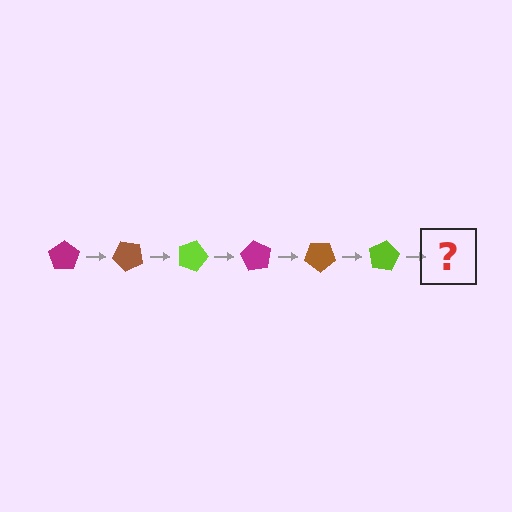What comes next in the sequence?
The next element should be a magenta pentagon, rotated 270 degrees from the start.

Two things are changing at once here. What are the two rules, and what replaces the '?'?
The two rules are that it rotates 45 degrees each step and the color cycles through magenta, brown, and lime. The '?' should be a magenta pentagon, rotated 270 degrees from the start.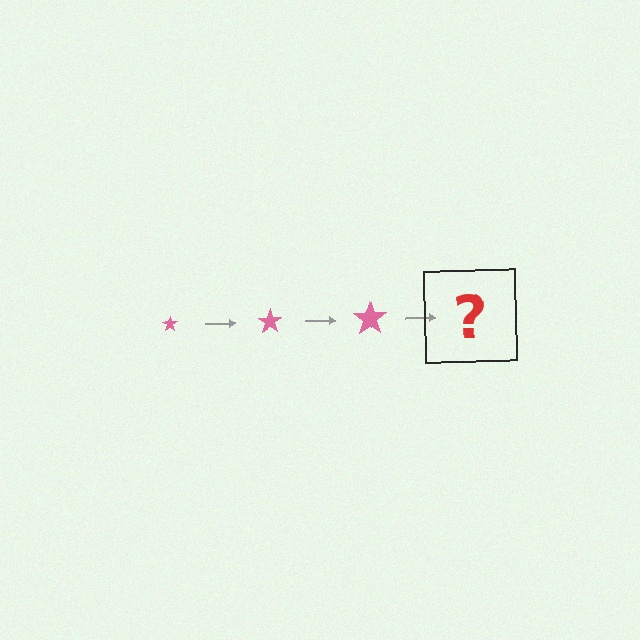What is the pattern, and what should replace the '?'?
The pattern is that the star gets progressively larger each step. The '?' should be a pink star, larger than the previous one.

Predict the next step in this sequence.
The next step is a pink star, larger than the previous one.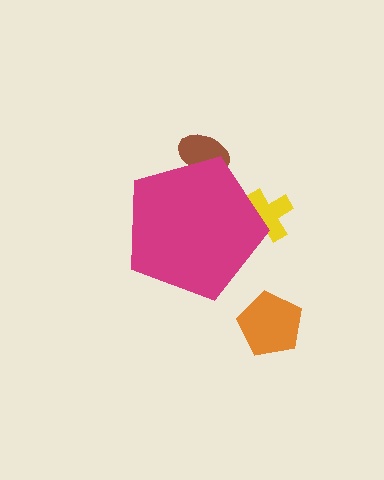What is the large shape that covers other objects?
A magenta pentagon.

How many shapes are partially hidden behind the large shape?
2 shapes are partially hidden.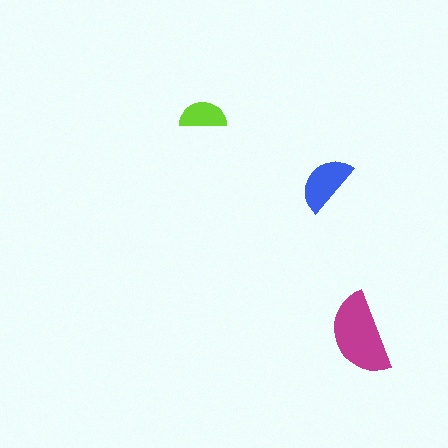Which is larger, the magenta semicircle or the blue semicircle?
The magenta one.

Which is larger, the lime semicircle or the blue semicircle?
The blue one.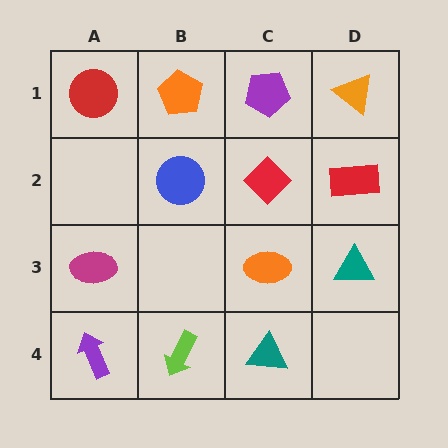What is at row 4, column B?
A lime arrow.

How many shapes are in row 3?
3 shapes.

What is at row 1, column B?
An orange pentagon.